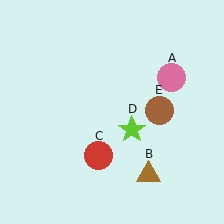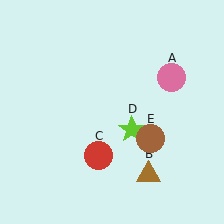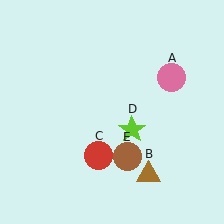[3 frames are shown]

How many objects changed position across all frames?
1 object changed position: brown circle (object E).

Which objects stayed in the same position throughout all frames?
Pink circle (object A) and brown triangle (object B) and red circle (object C) and lime star (object D) remained stationary.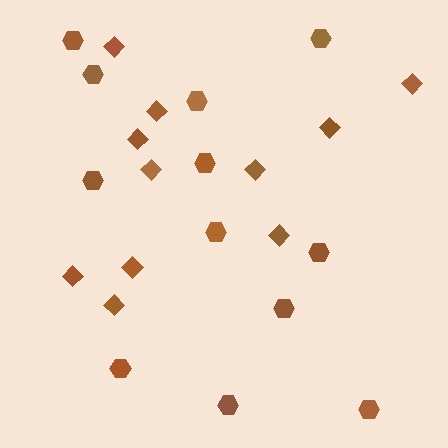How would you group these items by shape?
There are 2 groups: one group of diamonds (11) and one group of hexagons (12).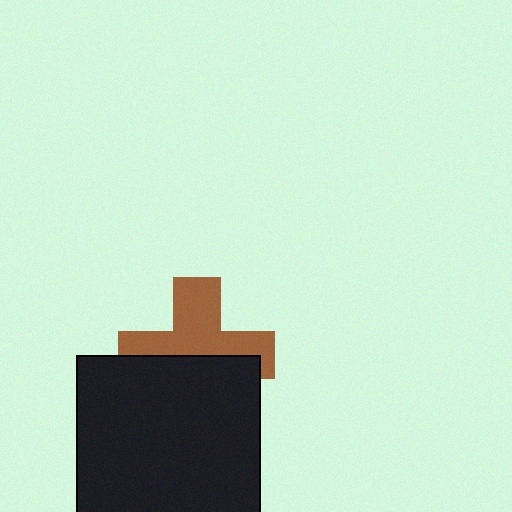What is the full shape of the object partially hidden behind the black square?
The partially hidden object is a brown cross.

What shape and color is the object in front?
The object in front is a black square.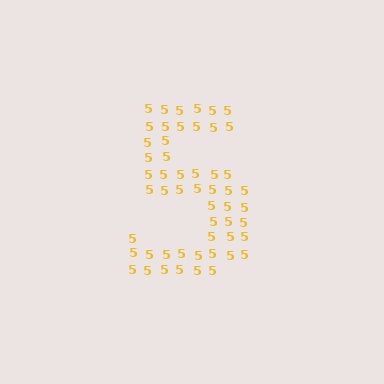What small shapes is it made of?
It is made of small digit 5's.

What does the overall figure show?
The overall figure shows the digit 5.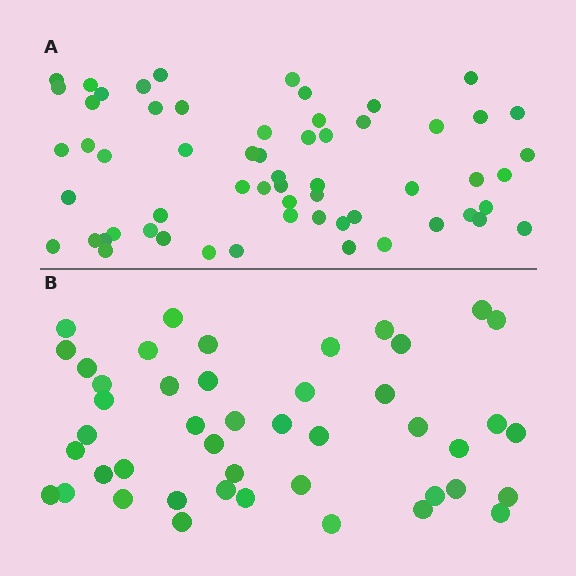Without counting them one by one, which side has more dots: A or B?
Region A (the top region) has more dots.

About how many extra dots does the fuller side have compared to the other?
Region A has approximately 15 more dots than region B.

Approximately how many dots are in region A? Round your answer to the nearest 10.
About 60 dots.